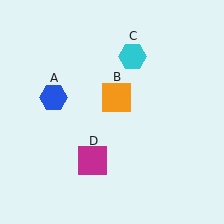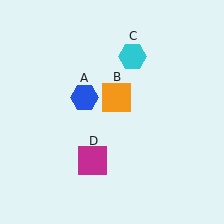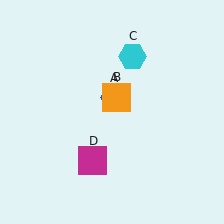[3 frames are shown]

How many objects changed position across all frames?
1 object changed position: blue hexagon (object A).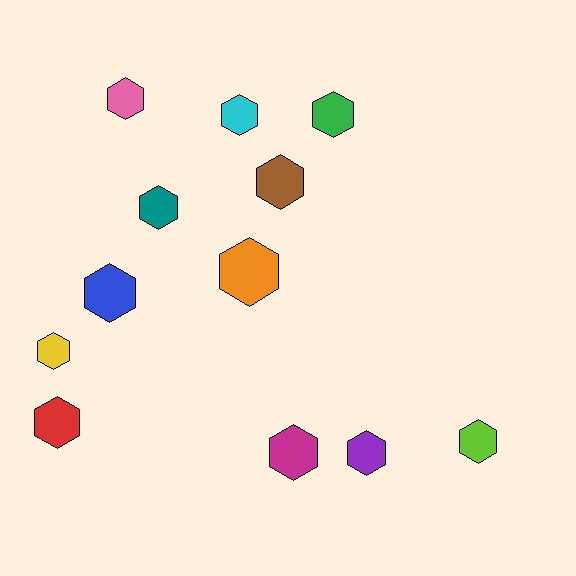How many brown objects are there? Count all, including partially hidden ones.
There is 1 brown object.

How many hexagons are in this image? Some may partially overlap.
There are 12 hexagons.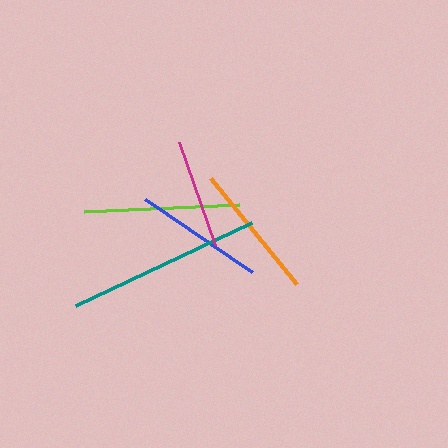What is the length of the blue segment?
The blue segment is approximately 129 pixels long.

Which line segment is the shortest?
The magenta line is the shortest at approximately 109 pixels.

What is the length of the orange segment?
The orange segment is approximately 136 pixels long.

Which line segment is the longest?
The teal line is the longest at approximately 194 pixels.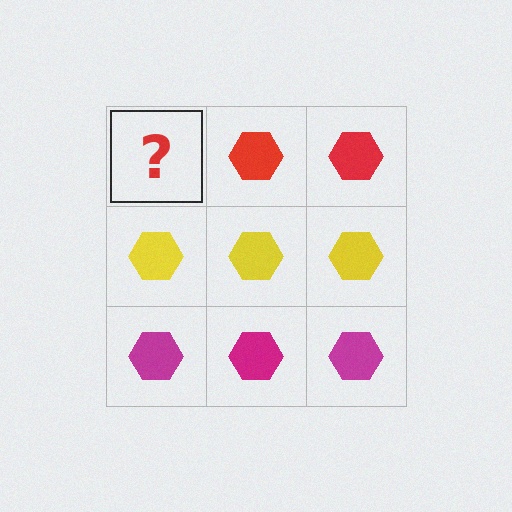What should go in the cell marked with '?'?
The missing cell should contain a red hexagon.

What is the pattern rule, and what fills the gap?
The rule is that each row has a consistent color. The gap should be filled with a red hexagon.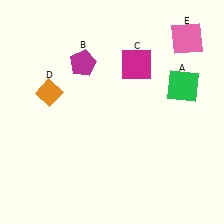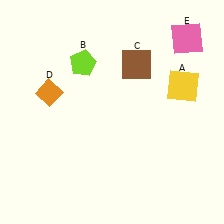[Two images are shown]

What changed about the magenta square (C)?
In Image 1, C is magenta. In Image 2, it changed to brown.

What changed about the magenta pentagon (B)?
In Image 1, B is magenta. In Image 2, it changed to lime.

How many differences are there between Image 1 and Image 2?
There are 3 differences between the two images.